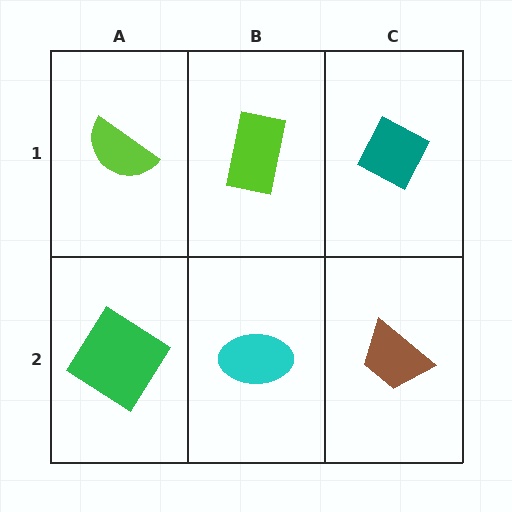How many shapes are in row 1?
3 shapes.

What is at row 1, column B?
A lime rectangle.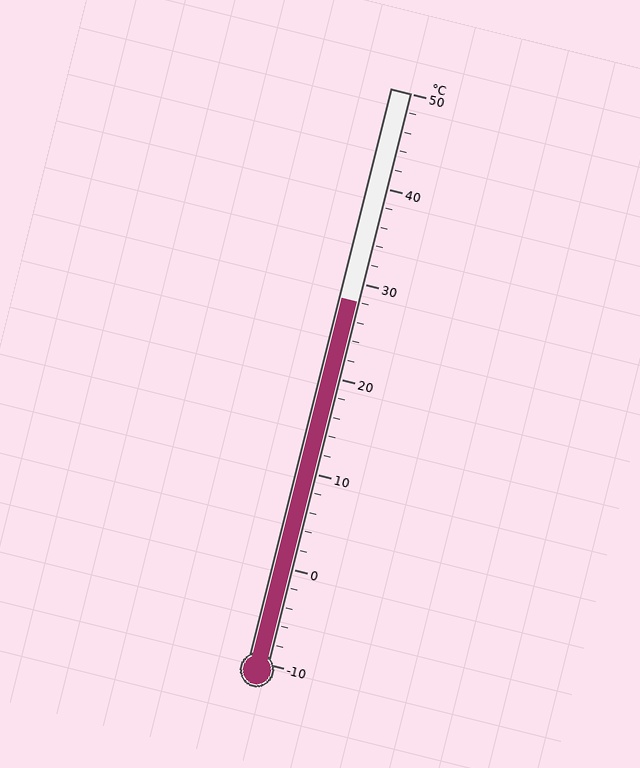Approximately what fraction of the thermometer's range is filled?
The thermometer is filled to approximately 65% of its range.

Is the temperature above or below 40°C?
The temperature is below 40°C.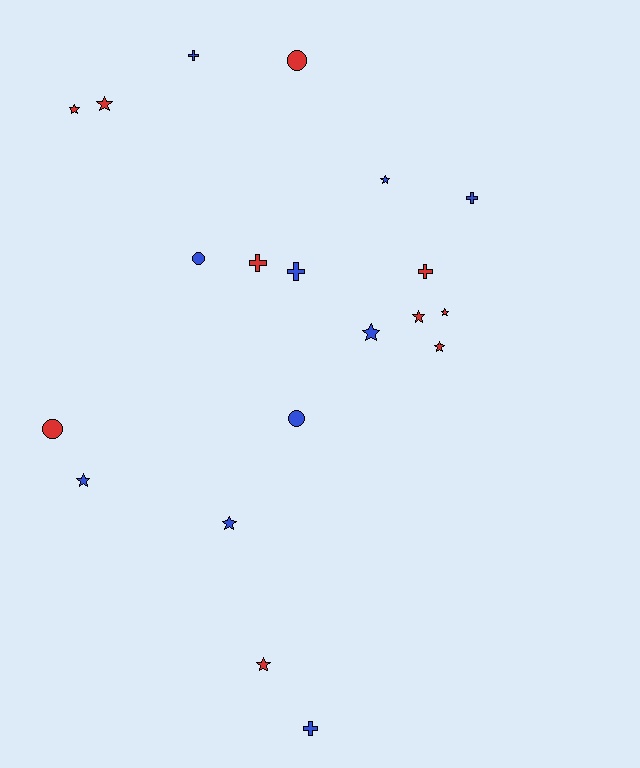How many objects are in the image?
There are 20 objects.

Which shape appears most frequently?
Star, with 10 objects.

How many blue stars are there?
There are 4 blue stars.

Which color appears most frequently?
Blue, with 10 objects.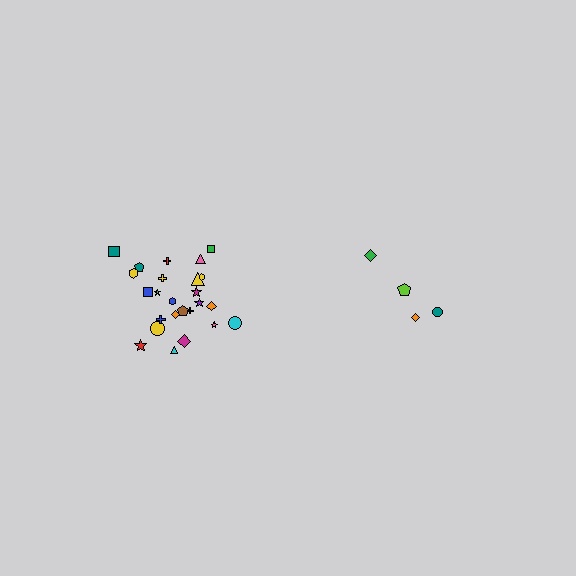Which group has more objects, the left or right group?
The left group.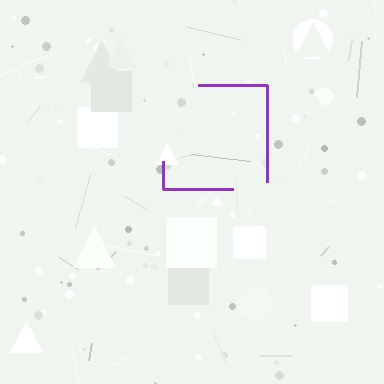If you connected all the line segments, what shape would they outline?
They would outline a square.